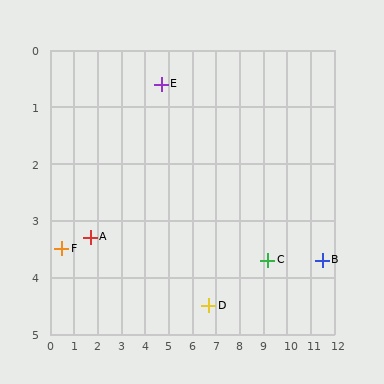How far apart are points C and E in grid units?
Points C and E are about 5.5 grid units apart.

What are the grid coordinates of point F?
Point F is at approximately (0.5, 3.5).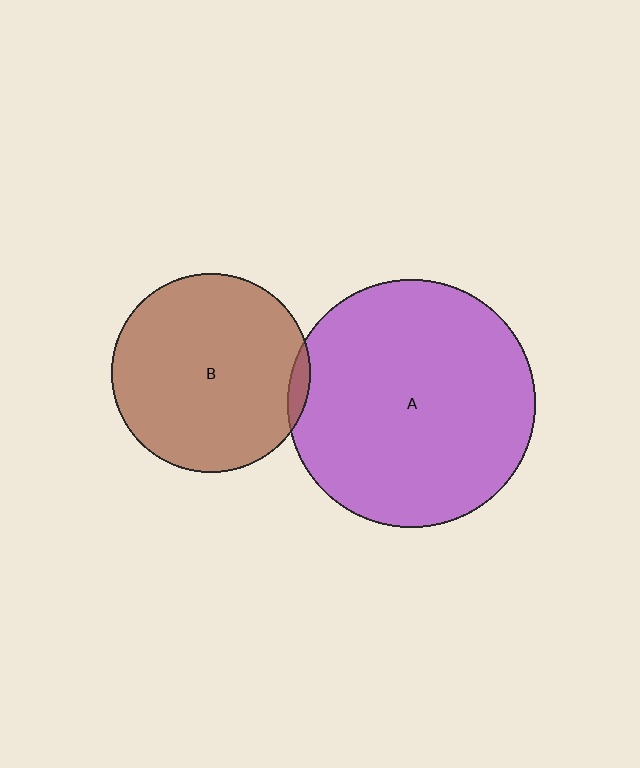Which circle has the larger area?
Circle A (purple).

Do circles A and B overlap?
Yes.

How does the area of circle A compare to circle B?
Approximately 1.6 times.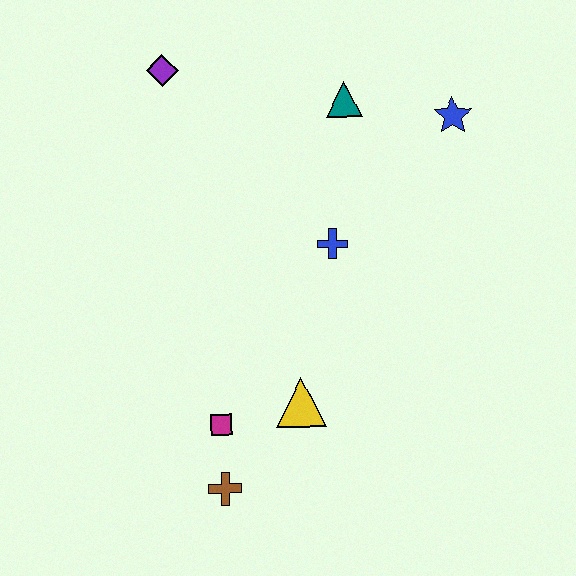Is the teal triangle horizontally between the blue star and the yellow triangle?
Yes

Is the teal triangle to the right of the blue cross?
Yes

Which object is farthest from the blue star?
The brown cross is farthest from the blue star.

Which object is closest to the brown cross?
The magenta square is closest to the brown cross.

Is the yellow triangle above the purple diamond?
No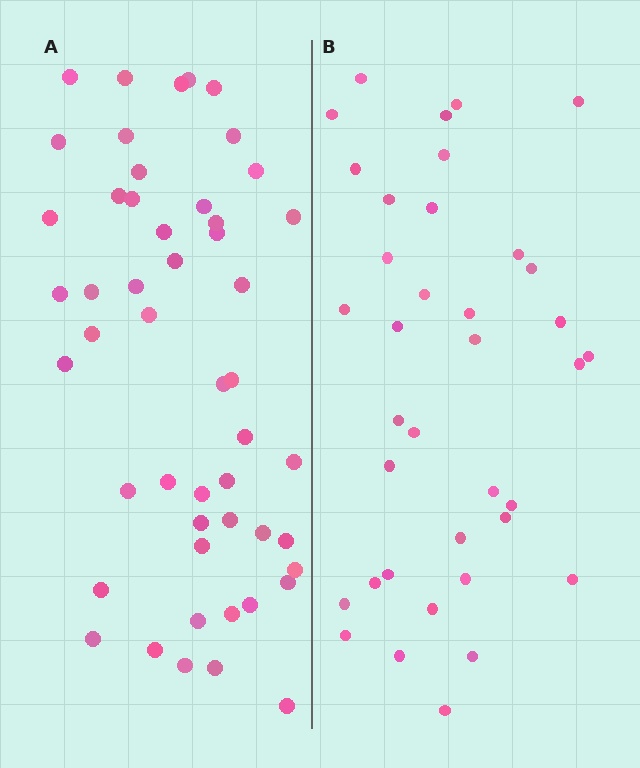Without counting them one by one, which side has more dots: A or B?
Region A (the left region) has more dots.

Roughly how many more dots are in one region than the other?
Region A has approximately 15 more dots than region B.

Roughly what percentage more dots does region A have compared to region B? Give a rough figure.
About 35% more.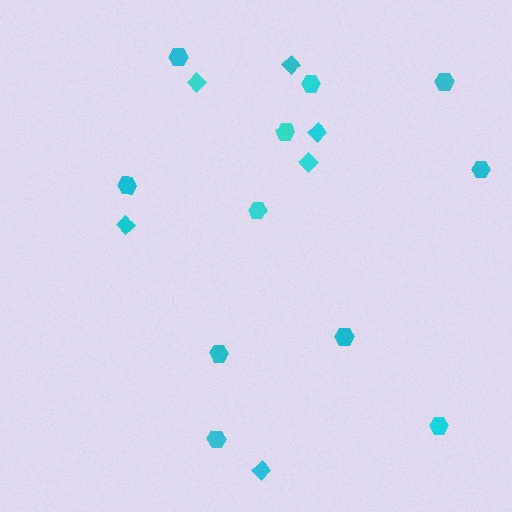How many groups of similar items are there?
There are 2 groups: one group of hexagons (11) and one group of diamonds (6).